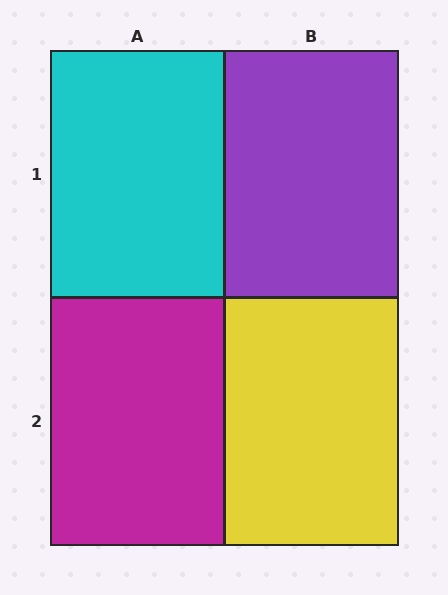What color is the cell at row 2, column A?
Magenta.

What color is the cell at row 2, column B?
Yellow.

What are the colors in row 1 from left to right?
Cyan, purple.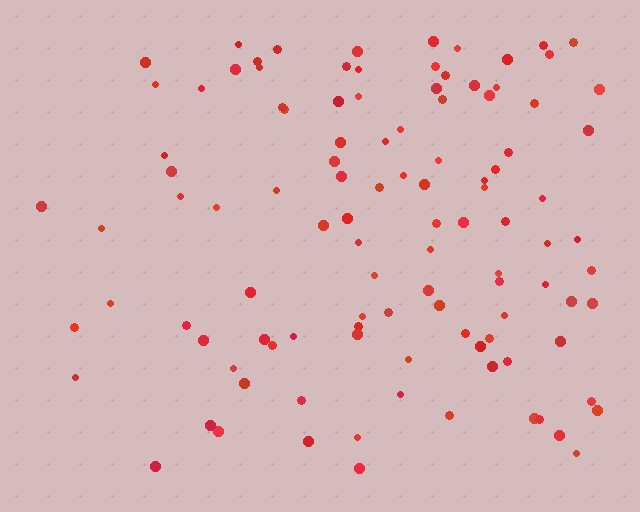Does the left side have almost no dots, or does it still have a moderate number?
Still a moderate number, just noticeably fewer than the right.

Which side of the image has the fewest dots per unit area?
The left.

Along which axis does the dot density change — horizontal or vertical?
Horizontal.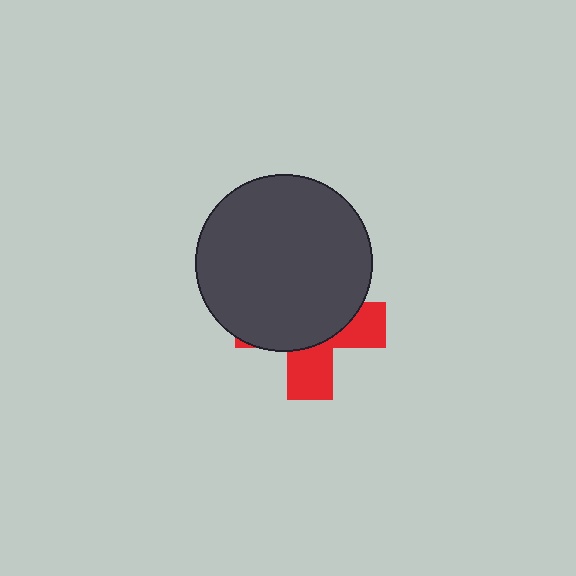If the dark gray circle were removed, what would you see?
You would see the complete red cross.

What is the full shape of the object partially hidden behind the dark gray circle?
The partially hidden object is a red cross.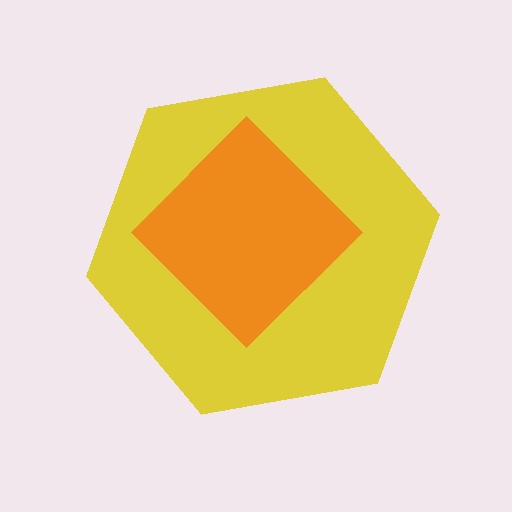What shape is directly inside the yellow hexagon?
The orange diamond.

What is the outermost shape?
The yellow hexagon.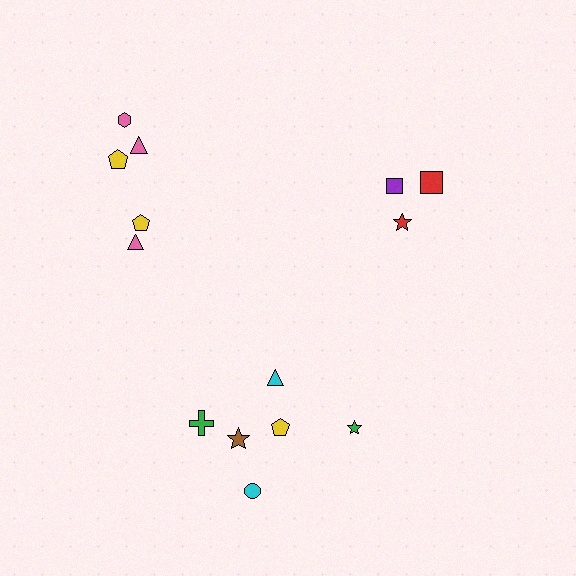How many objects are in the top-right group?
There are 3 objects.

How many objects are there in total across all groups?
There are 14 objects.